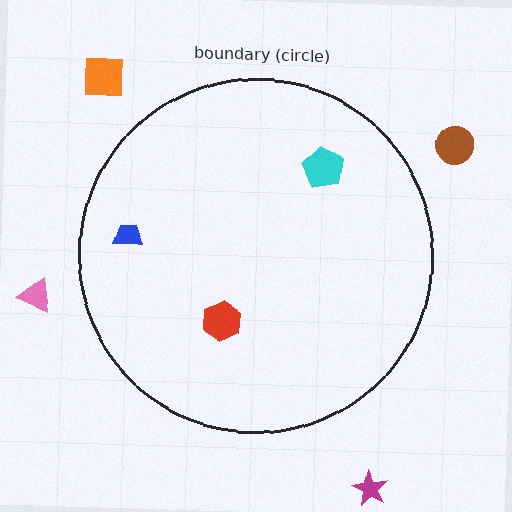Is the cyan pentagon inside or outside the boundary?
Inside.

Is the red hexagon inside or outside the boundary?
Inside.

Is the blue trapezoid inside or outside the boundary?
Inside.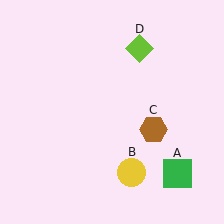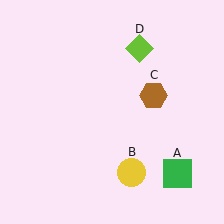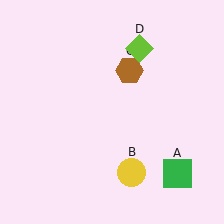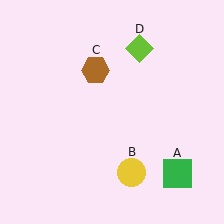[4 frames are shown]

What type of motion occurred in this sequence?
The brown hexagon (object C) rotated counterclockwise around the center of the scene.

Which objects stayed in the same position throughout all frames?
Green square (object A) and yellow circle (object B) and lime diamond (object D) remained stationary.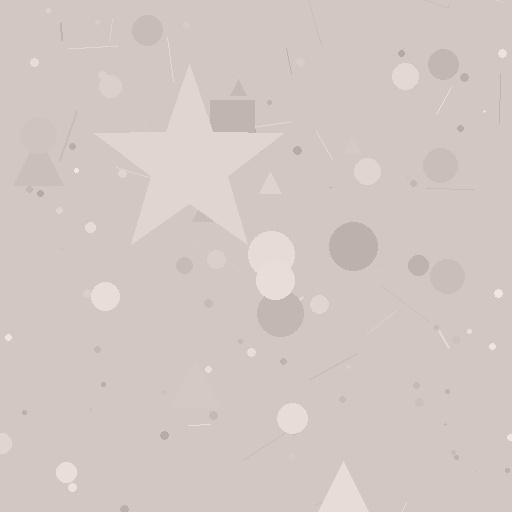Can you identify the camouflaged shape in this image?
The camouflaged shape is a star.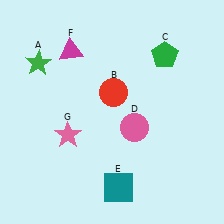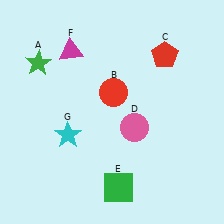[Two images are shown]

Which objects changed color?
C changed from green to red. E changed from teal to green. G changed from pink to cyan.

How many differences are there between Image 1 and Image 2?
There are 3 differences between the two images.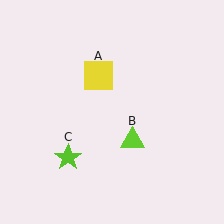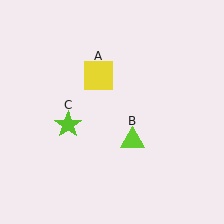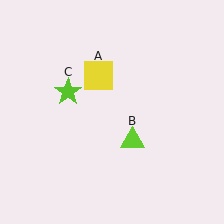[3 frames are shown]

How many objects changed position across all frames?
1 object changed position: lime star (object C).